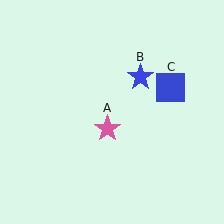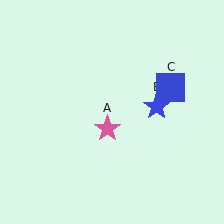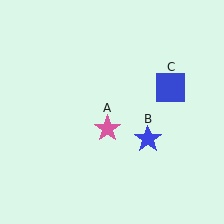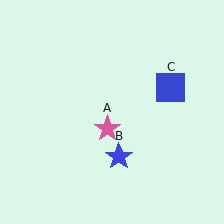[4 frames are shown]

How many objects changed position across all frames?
1 object changed position: blue star (object B).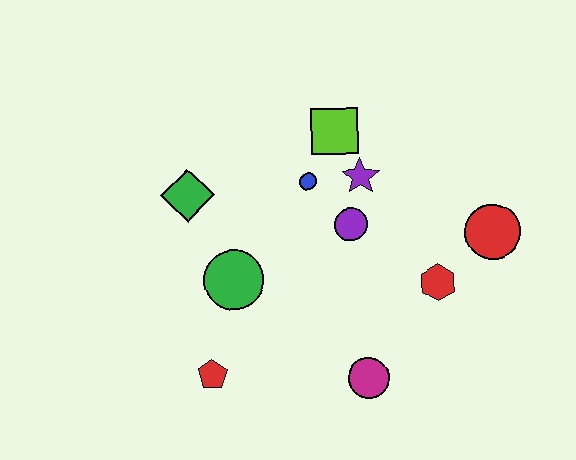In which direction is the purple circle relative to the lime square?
The purple circle is below the lime square.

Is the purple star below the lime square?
Yes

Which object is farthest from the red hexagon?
The green diamond is farthest from the red hexagon.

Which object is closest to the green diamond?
The green circle is closest to the green diamond.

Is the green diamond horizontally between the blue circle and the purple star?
No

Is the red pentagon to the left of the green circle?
Yes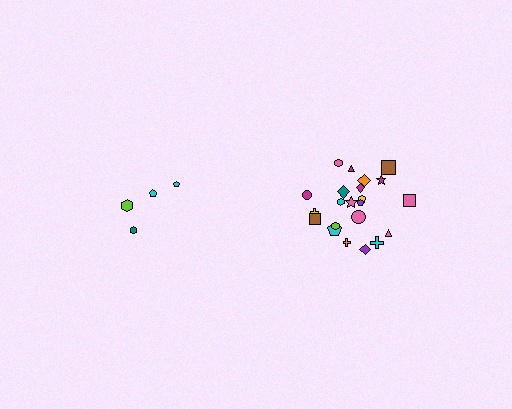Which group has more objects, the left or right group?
The right group.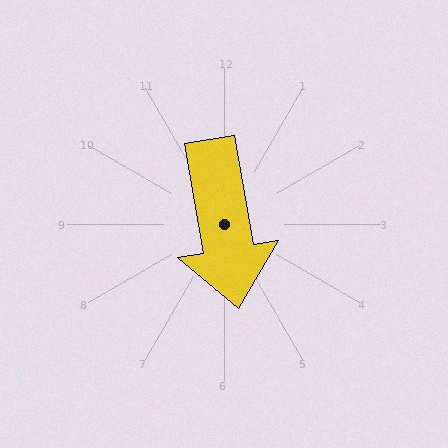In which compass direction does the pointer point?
South.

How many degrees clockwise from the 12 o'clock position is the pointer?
Approximately 170 degrees.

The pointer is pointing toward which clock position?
Roughly 6 o'clock.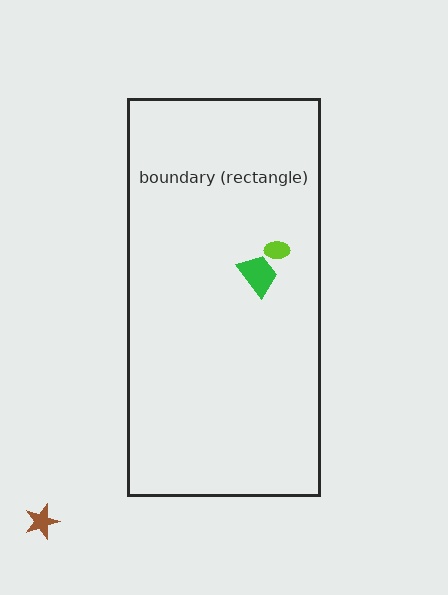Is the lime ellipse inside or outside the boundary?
Inside.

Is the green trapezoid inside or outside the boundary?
Inside.